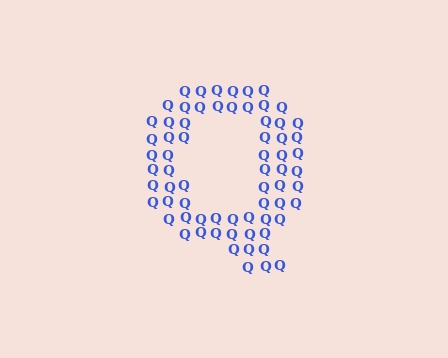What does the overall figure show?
The overall figure shows the letter Q.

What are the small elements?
The small elements are letter Q's.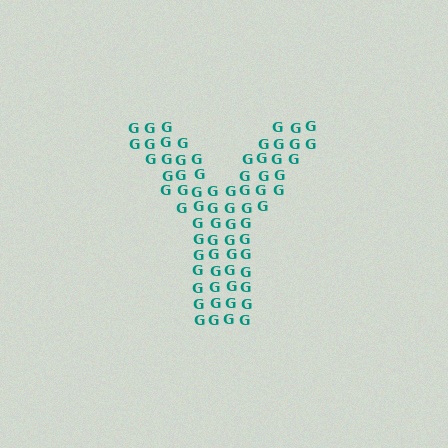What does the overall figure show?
The overall figure shows the letter Y.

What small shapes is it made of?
It is made of small letter G's.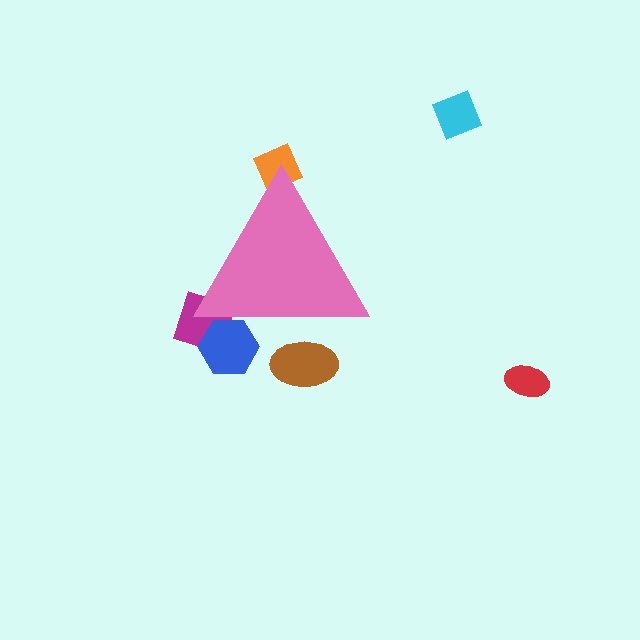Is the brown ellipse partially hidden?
Yes, the brown ellipse is partially hidden behind the pink triangle.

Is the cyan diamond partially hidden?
No, the cyan diamond is fully visible.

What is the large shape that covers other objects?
A pink triangle.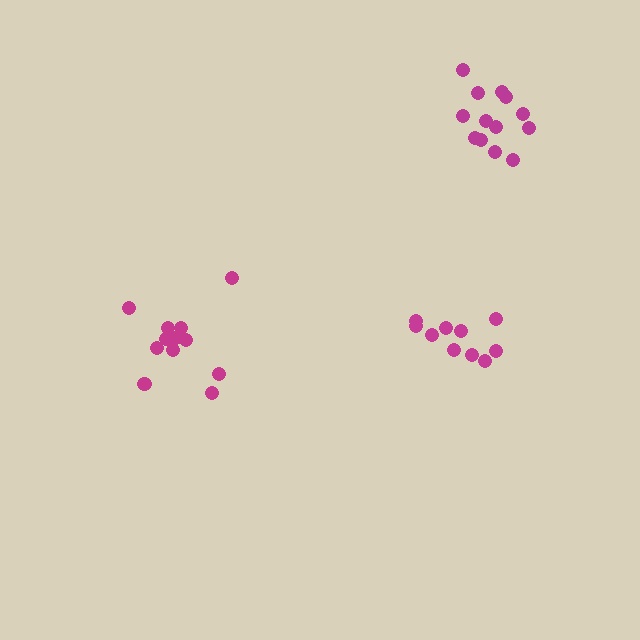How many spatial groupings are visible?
There are 3 spatial groupings.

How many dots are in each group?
Group 1: 13 dots, Group 2: 12 dots, Group 3: 10 dots (35 total).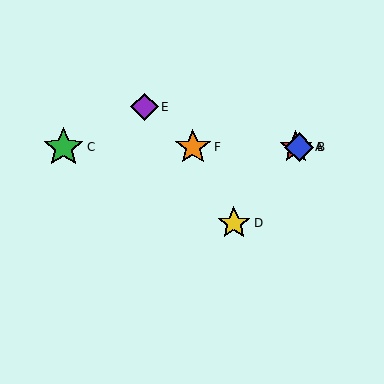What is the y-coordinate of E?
Object E is at y≈107.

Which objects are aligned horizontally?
Objects A, B, C, F are aligned horizontally.